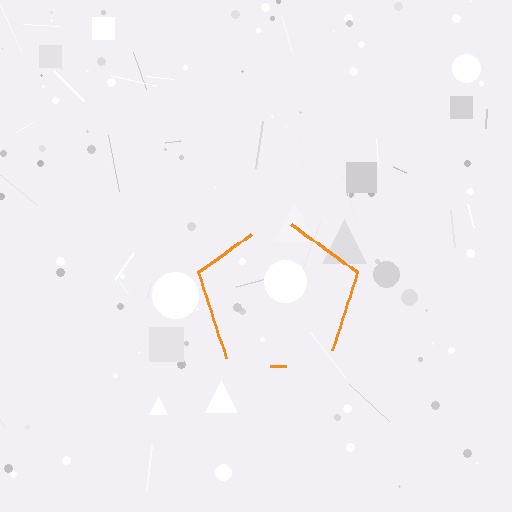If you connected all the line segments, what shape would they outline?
They would outline a pentagon.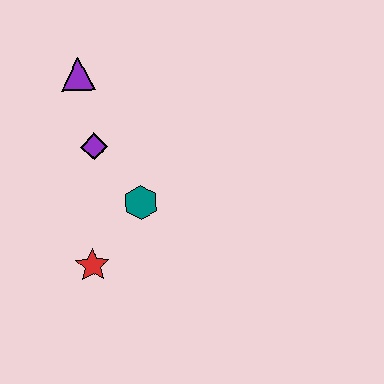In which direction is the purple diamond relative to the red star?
The purple diamond is above the red star.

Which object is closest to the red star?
The teal hexagon is closest to the red star.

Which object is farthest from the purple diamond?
The red star is farthest from the purple diamond.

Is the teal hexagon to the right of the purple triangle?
Yes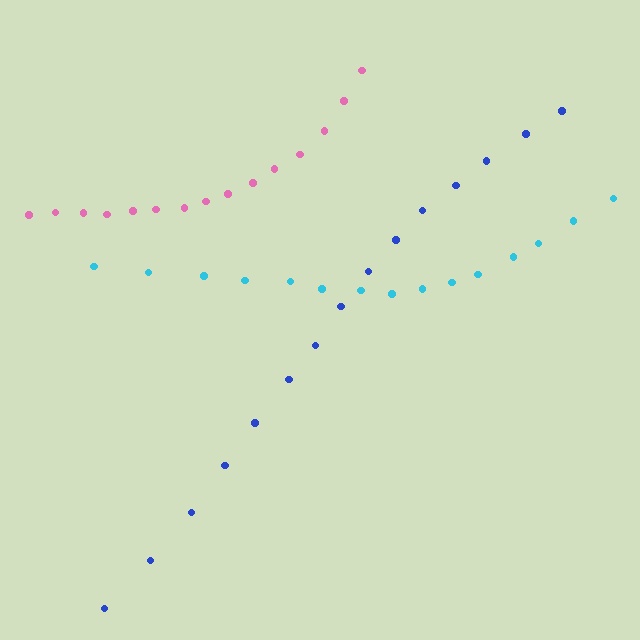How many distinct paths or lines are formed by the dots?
There are 3 distinct paths.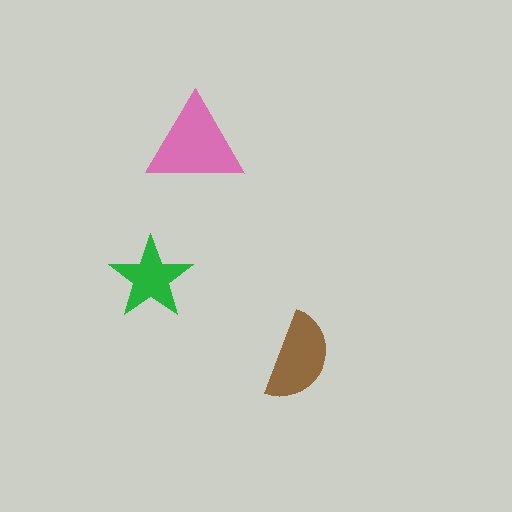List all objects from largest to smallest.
The pink triangle, the brown semicircle, the green star.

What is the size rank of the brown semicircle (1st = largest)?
2nd.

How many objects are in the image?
There are 3 objects in the image.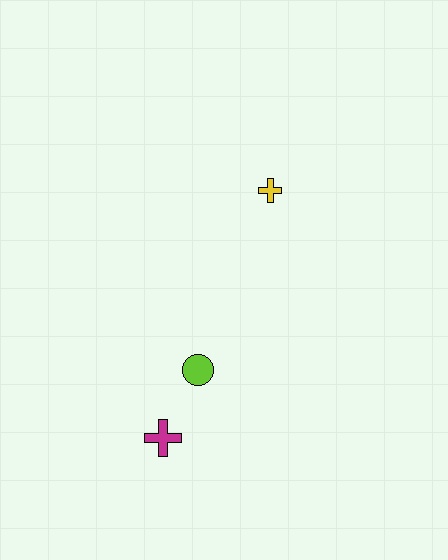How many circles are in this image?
There is 1 circle.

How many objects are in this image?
There are 3 objects.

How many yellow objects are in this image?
There is 1 yellow object.